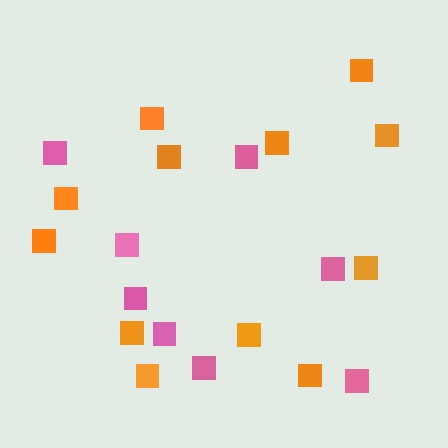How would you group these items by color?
There are 2 groups: one group of pink squares (8) and one group of orange squares (12).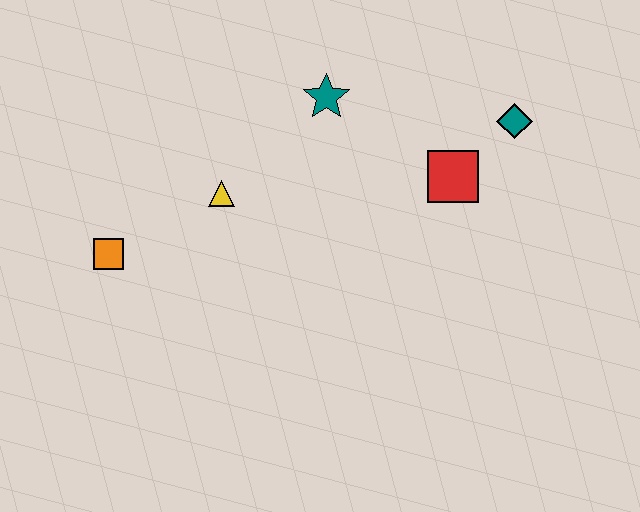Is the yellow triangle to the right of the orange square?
Yes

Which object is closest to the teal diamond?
The red square is closest to the teal diamond.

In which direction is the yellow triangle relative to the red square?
The yellow triangle is to the left of the red square.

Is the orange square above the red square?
No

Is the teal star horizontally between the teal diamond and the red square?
No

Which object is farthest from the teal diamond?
The orange square is farthest from the teal diamond.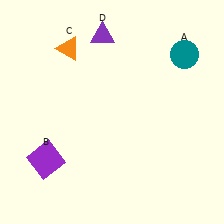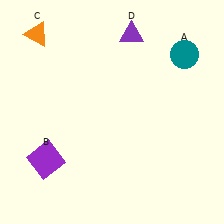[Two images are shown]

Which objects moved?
The objects that moved are: the orange triangle (C), the purple triangle (D).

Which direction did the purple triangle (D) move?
The purple triangle (D) moved right.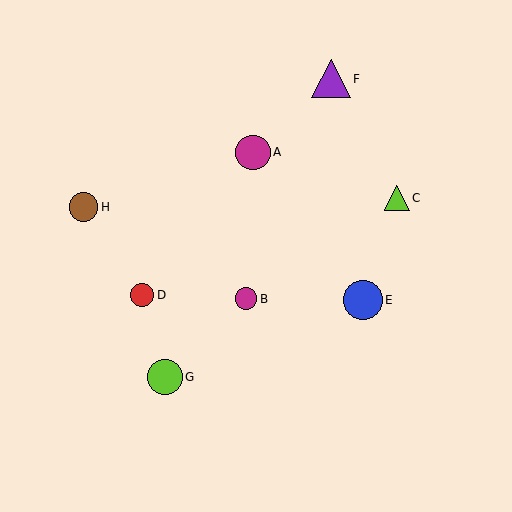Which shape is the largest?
The blue circle (labeled E) is the largest.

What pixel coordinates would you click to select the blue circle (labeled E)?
Click at (363, 300) to select the blue circle E.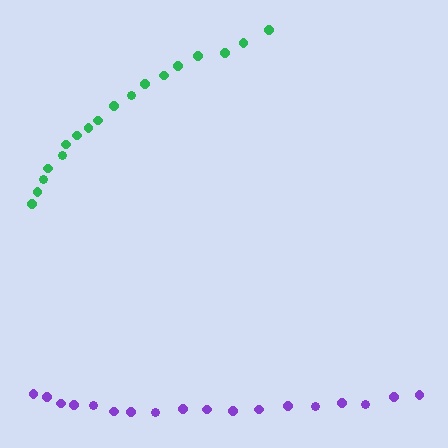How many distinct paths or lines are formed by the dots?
There are 2 distinct paths.